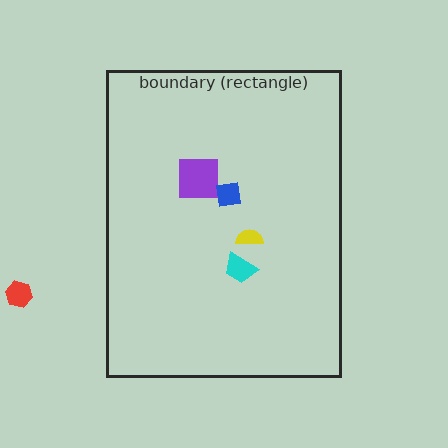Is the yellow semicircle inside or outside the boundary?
Inside.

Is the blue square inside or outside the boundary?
Inside.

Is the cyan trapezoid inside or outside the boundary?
Inside.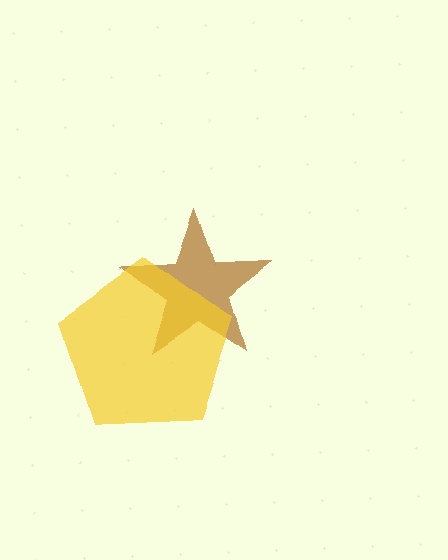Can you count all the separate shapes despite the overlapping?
Yes, there are 2 separate shapes.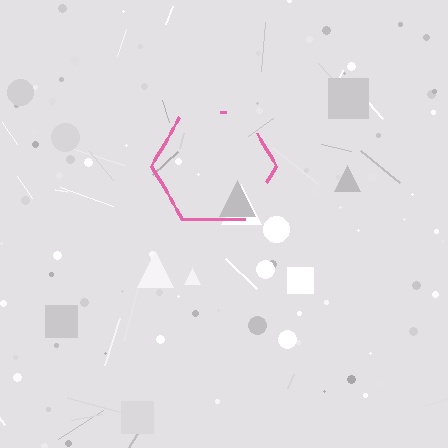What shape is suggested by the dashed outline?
The dashed outline suggests a hexagon.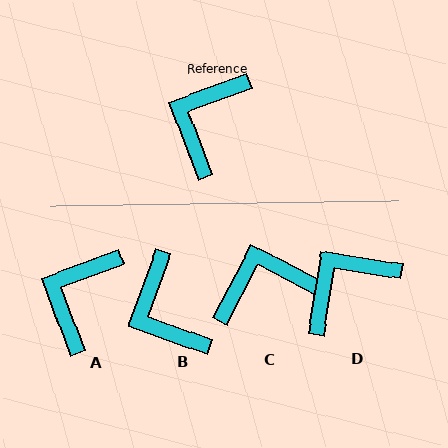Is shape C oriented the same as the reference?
No, it is off by about 48 degrees.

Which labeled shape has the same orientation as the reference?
A.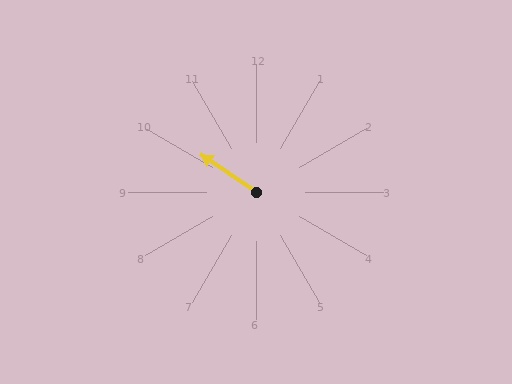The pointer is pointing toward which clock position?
Roughly 10 o'clock.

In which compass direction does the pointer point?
Northwest.